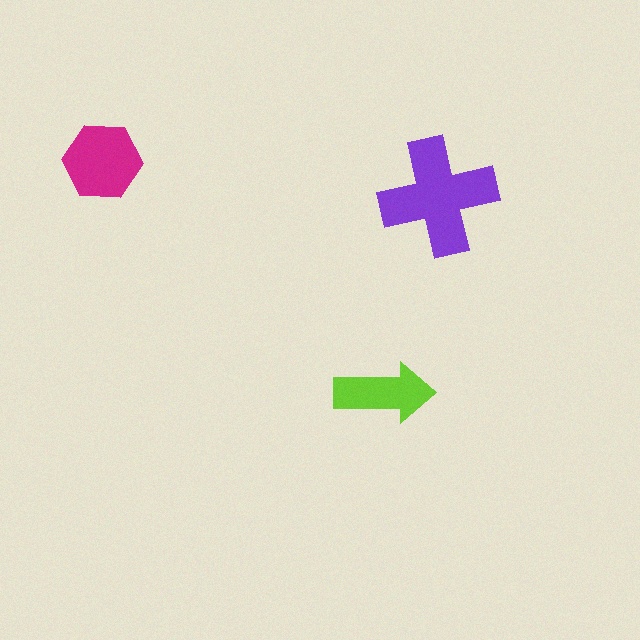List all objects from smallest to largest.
The lime arrow, the magenta hexagon, the purple cross.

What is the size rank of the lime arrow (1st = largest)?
3rd.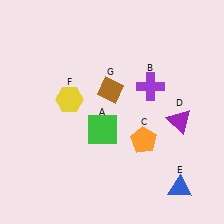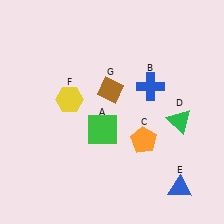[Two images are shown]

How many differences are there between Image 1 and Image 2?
There are 2 differences between the two images.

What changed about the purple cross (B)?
In Image 1, B is purple. In Image 2, it changed to blue.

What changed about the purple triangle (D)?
In Image 1, D is purple. In Image 2, it changed to green.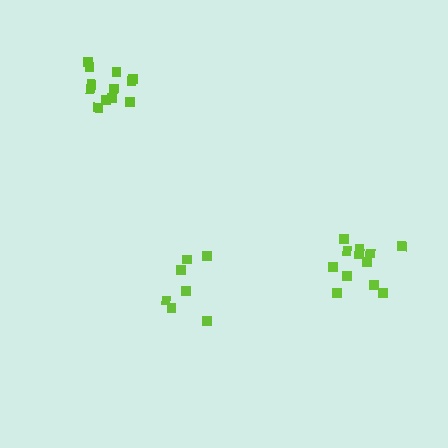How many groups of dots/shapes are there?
There are 3 groups.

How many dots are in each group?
Group 1: 12 dots, Group 2: 12 dots, Group 3: 7 dots (31 total).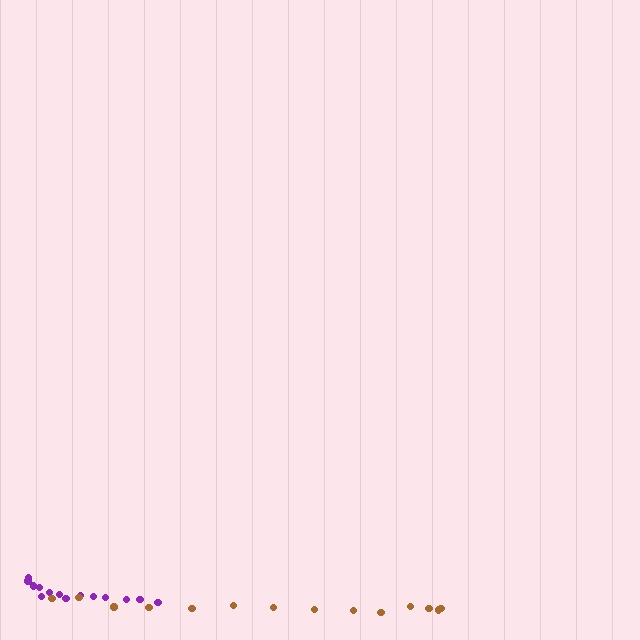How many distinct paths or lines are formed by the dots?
There are 2 distinct paths.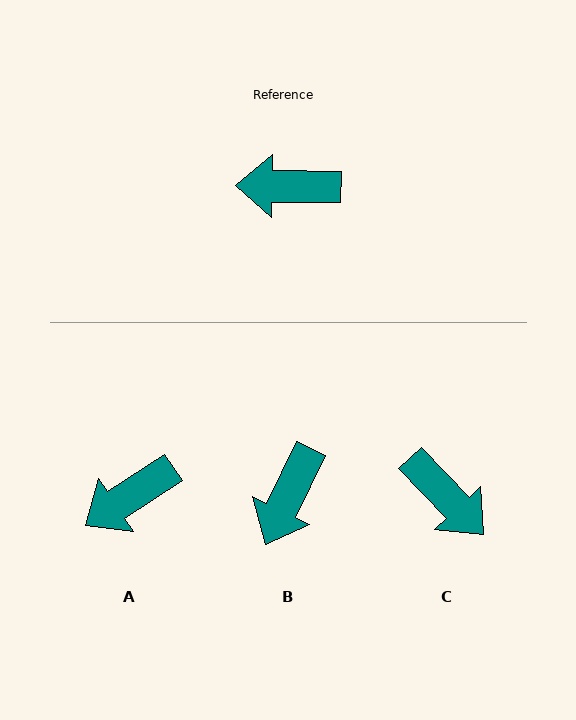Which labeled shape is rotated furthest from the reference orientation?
C, about 134 degrees away.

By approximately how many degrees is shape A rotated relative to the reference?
Approximately 34 degrees counter-clockwise.